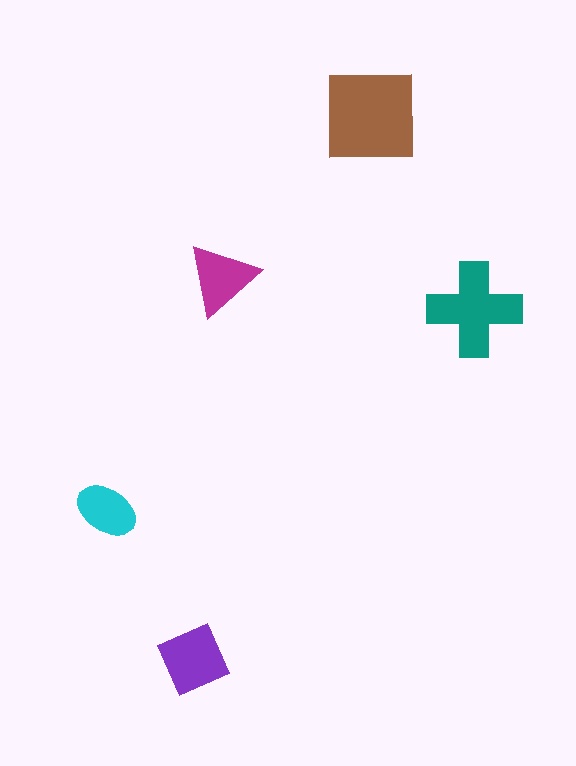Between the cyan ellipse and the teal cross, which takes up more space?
The teal cross.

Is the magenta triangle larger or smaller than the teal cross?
Smaller.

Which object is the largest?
The brown square.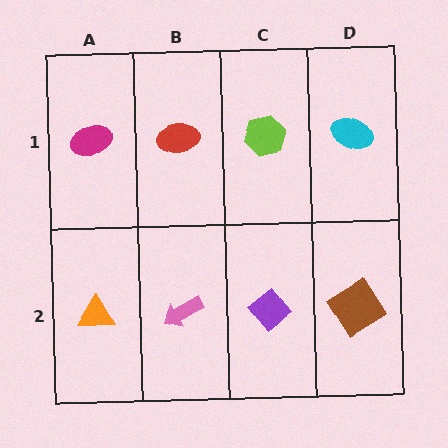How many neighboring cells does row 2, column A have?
2.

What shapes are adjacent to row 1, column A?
An orange triangle (row 2, column A), a red ellipse (row 1, column B).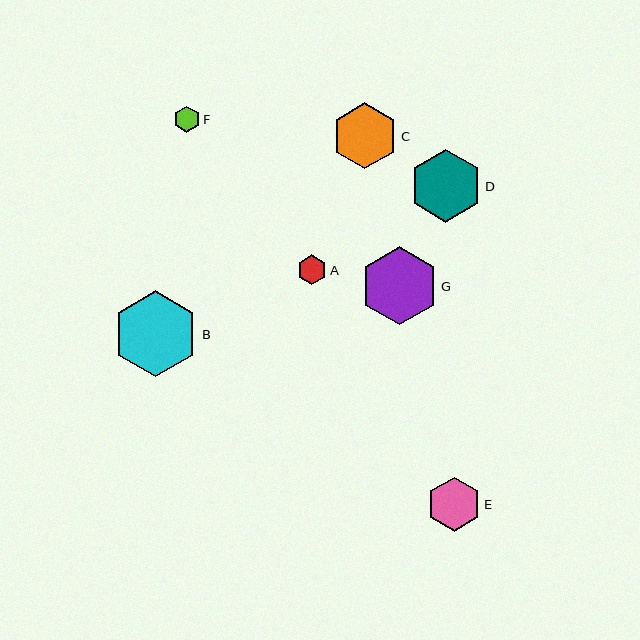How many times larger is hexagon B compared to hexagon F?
Hexagon B is approximately 3.3 times the size of hexagon F.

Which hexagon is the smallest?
Hexagon F is the smallest with a size of approximately 26 pixels.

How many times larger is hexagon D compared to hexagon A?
Hexagon D is approximately 2.4 times the size of hexagon A.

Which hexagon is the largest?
Hexagon B is the largest with a size of approximately 86 pixels.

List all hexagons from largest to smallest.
From largest to smallest: B, G, D, C, E, A, F.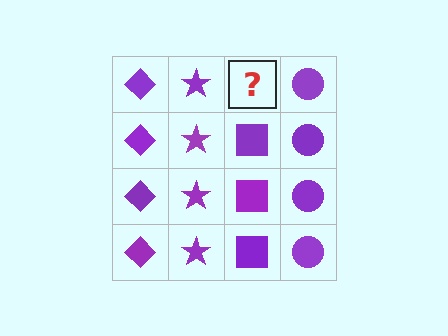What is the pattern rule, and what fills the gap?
The rule is that each column has a consistent shape. The gap should be filled with a purple square.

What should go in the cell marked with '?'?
The missing cell should contain a purple square.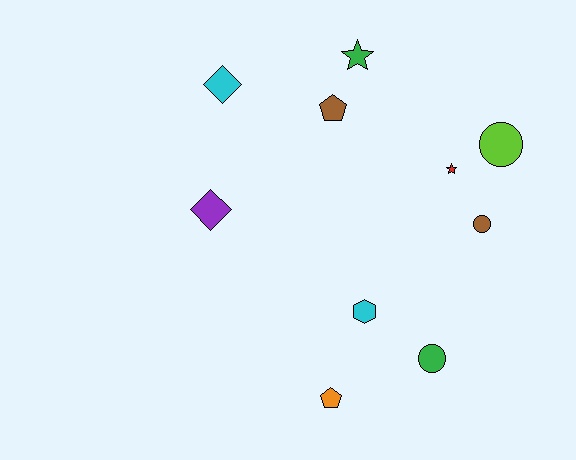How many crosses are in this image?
There are no crosses.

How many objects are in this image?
There are 10 objects.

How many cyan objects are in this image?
There are 2 cyan objects.